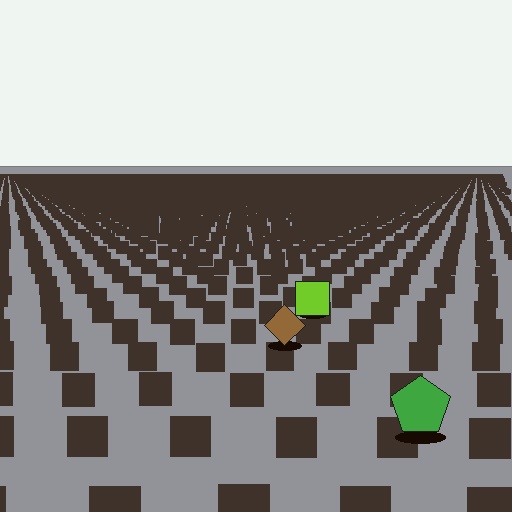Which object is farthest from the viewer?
The lime square is farthest from the viewer. It appears smaller and the ground texture around it is denser.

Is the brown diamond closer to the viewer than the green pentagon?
No. The green pentagon is closer — you can tell from the texture gradient: the ground texture is coarser near it.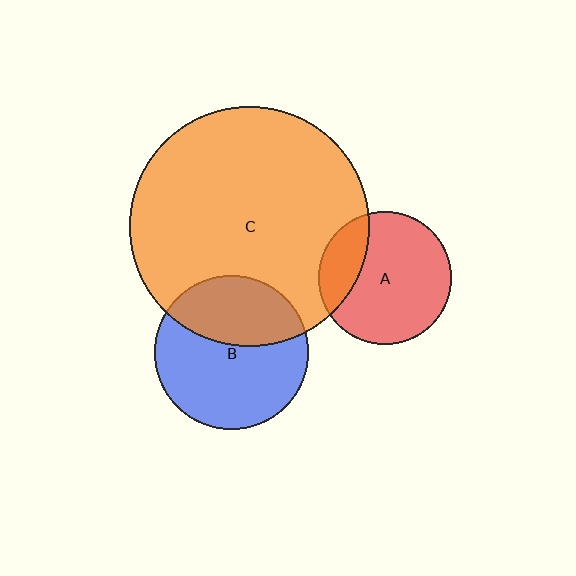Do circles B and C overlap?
Yes.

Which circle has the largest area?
Circle C (orange).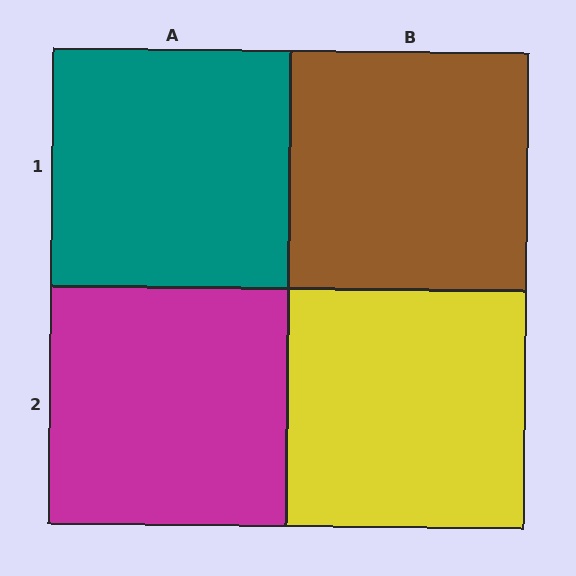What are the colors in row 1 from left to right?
Teal, brown.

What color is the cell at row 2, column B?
Yellow.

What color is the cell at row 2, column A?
Magenta.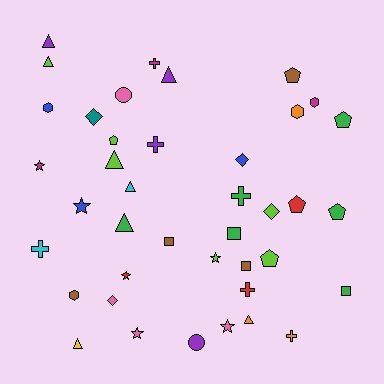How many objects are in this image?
There are 40 objects.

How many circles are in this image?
There are 2 circles.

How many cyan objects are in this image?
There are 2 cyan objects.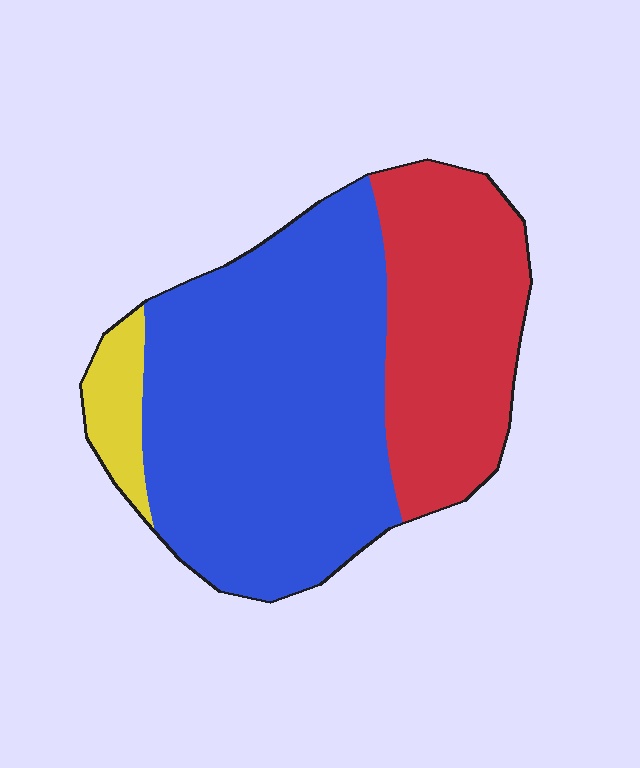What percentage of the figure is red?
Red covers around 35% of the figure.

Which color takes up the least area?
Yellow, at roughly 5%.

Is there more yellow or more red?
Red.